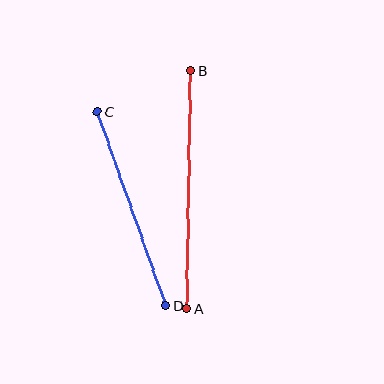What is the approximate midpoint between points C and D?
The midpoint is at approximately (132, 208) pixels.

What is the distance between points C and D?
The distance is approximately 206 pixels.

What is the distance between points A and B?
The distance is approximately 238 pixels.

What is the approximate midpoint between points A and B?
The midpoint is at approximately (189, 190) pixels.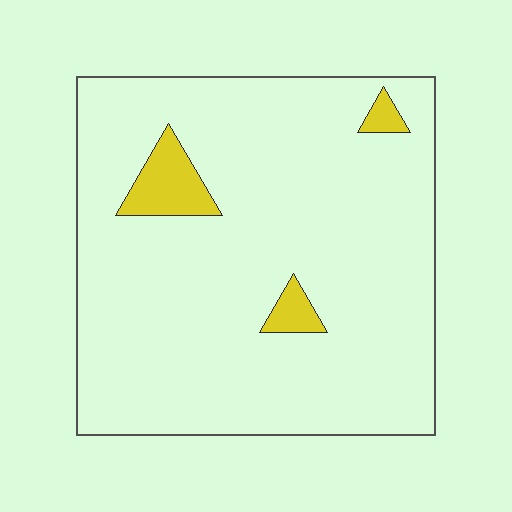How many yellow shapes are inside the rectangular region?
3.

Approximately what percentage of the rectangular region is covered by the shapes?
Approximately 5%.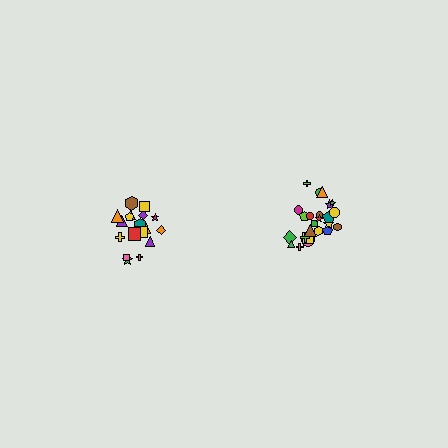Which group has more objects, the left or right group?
The right group.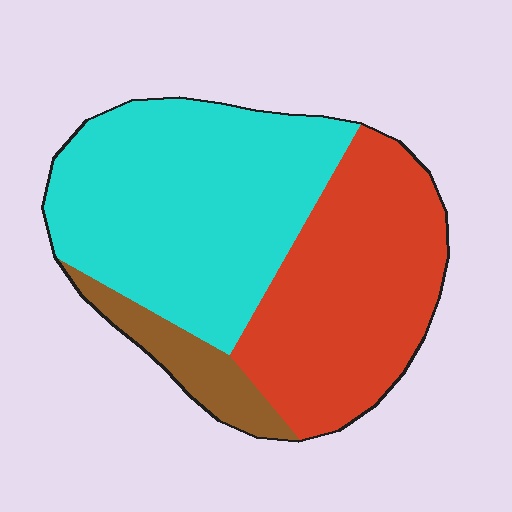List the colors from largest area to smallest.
From largest to smallest: cyan, red, brown.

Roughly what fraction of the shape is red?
Red covers around 40% of the shape.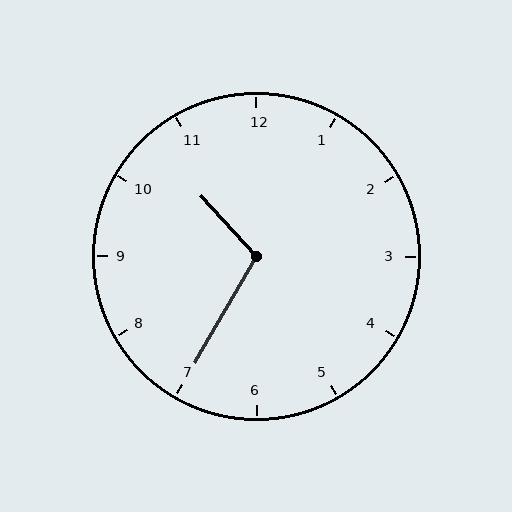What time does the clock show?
10:35.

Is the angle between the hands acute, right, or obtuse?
It is obtuse.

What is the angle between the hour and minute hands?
Approximately 108 degrees.